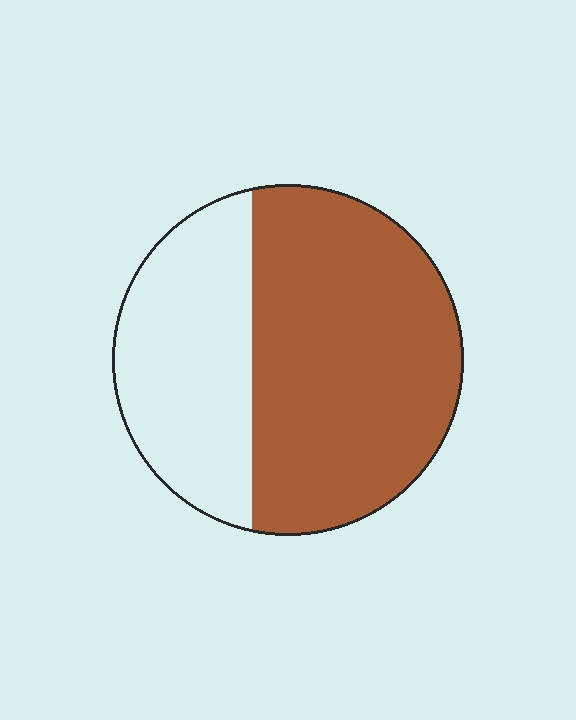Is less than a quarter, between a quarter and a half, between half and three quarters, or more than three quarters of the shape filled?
Between half and three quarters.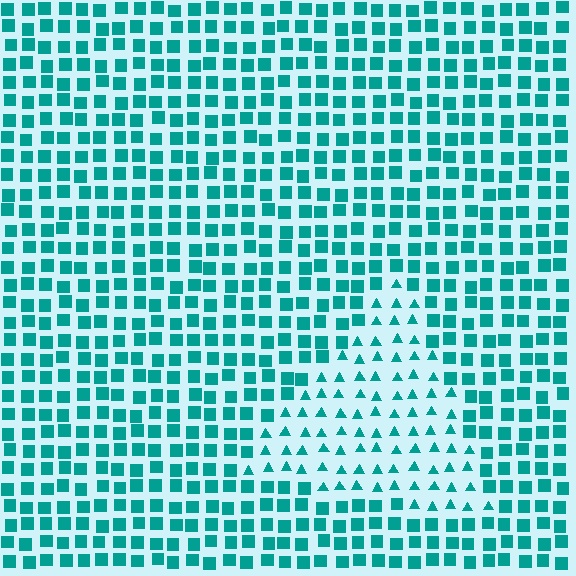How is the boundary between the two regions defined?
The boundary is defined by a change in element shape: triangles inside vs. squares outside. All elements share the same color and spacing.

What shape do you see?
I see a triangle.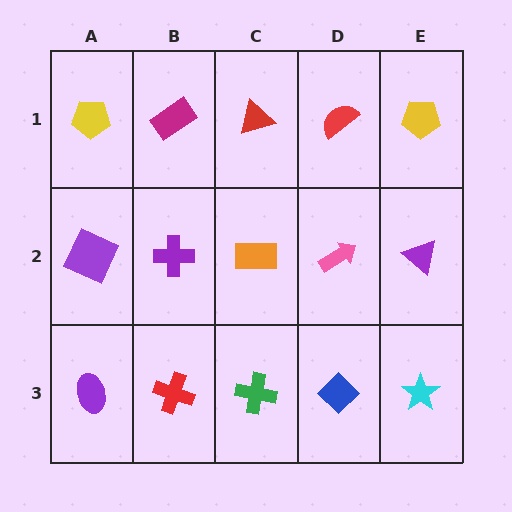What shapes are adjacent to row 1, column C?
An orange rectangle (row 2, column C), a magenta rectangle (row 1, column B), a red semicircle (row 1, column D).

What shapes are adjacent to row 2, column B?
A magenta rectangle (row 1, column B), a red cross (row 3, column B), a purple square (row 2, column A), an orange rectangle (row 2, column C).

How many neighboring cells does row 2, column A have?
3.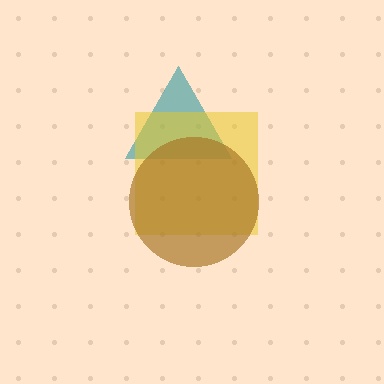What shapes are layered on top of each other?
The layered shapes are: a teal triangle, a yellow square, a brown circle.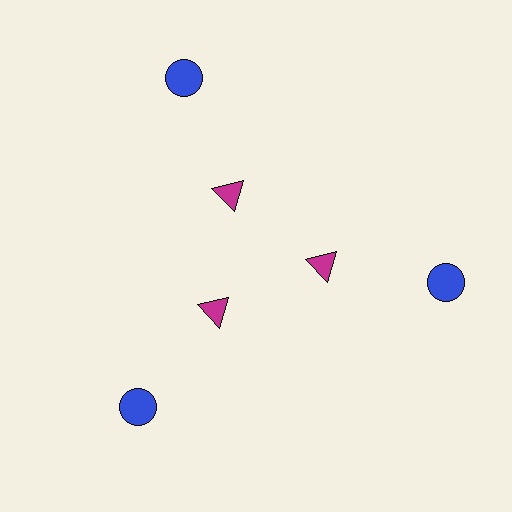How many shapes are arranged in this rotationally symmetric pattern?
There are 6 shapes, arranged in 3 groups of 2.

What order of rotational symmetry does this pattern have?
This pattern has 3-fold rotational symmetry.